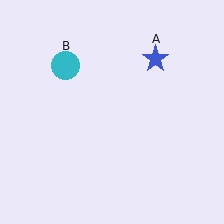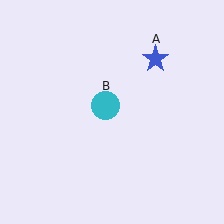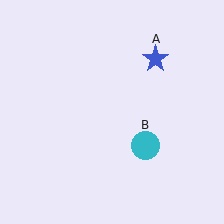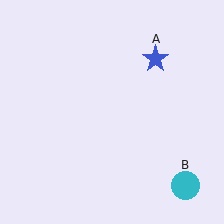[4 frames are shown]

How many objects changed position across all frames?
1 object changed position: cyan circle (object B).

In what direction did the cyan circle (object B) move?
The cyan circle (object B) moved down and to the right.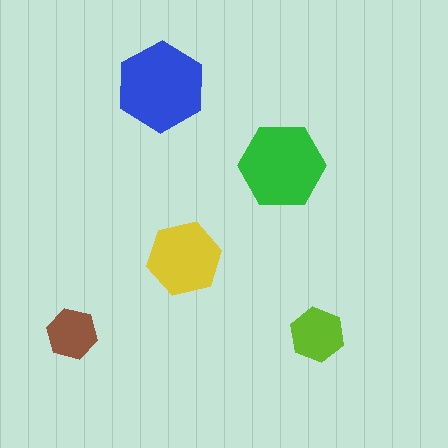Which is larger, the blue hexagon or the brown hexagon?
The blue one.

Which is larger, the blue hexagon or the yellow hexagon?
The blue one.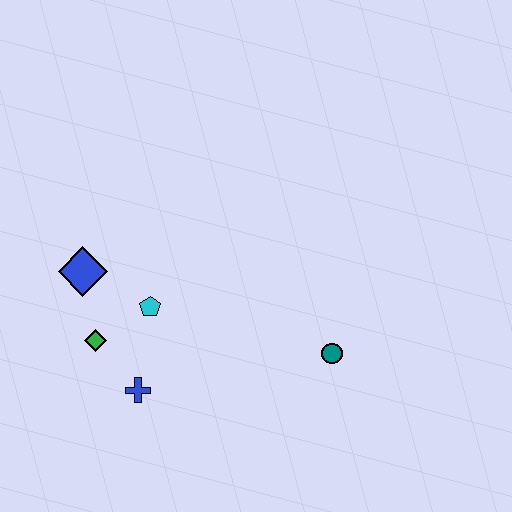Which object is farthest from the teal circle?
The blue diamond is farthest from the teal circle.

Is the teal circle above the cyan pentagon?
No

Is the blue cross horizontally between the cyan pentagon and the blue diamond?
Yes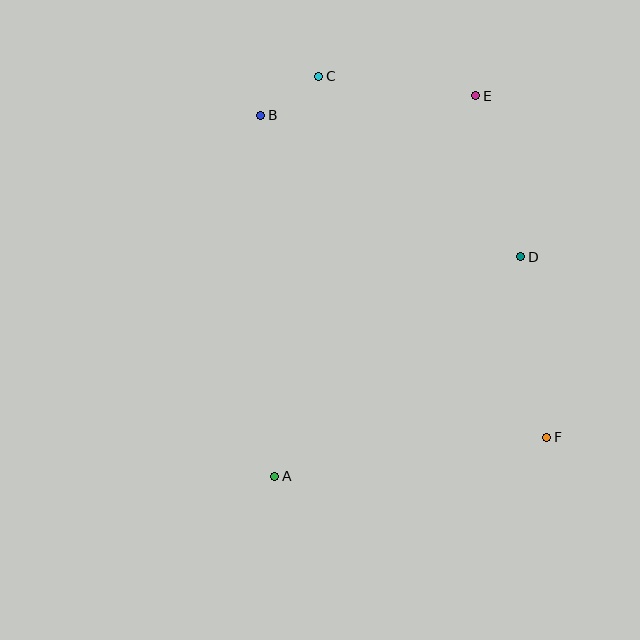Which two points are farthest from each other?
Points B and F are farthest from each other.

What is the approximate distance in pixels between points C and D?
The distance between C and D is approximately 271 pixels.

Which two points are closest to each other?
Points B and C are closest to each other.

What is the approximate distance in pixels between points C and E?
The distance between C and E is approximately 158 pixels.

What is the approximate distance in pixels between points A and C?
The distance between A and C is approximately 403 pixels.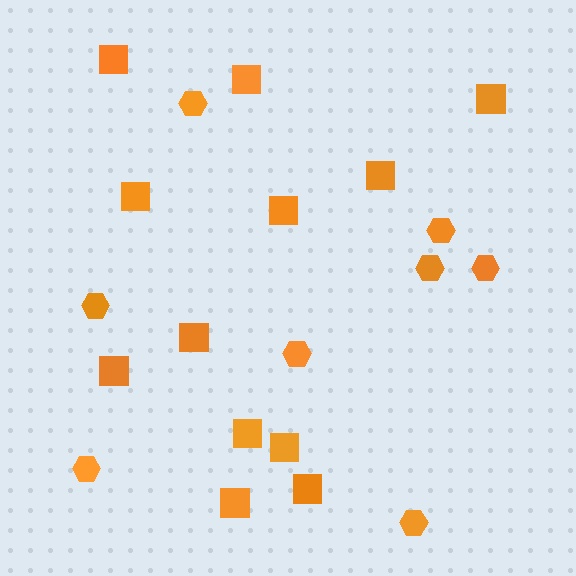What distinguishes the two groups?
There are 2 groups: one group of hexagons (8) and one group of squares (12).